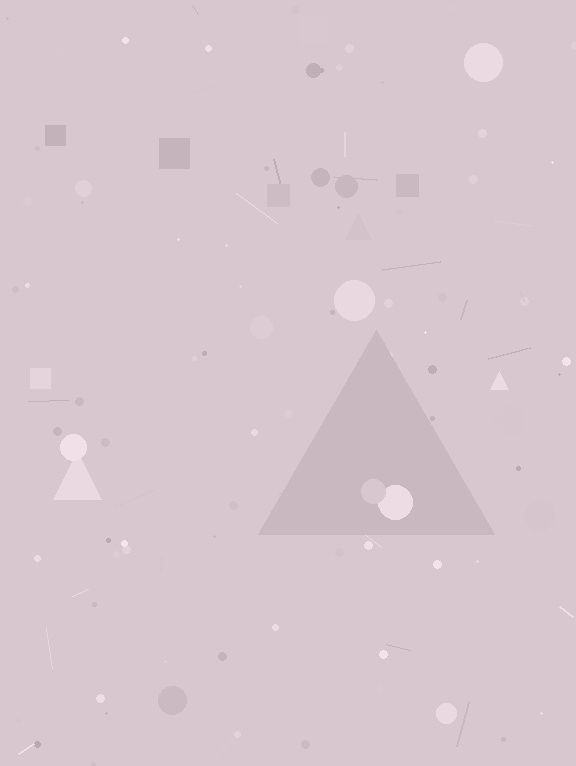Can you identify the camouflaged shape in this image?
The camouflaged shape is a triangle.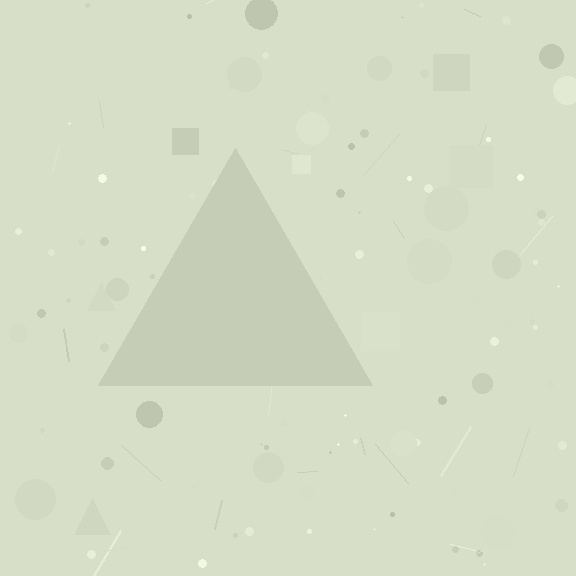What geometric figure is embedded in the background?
A triangle is embedded in the background.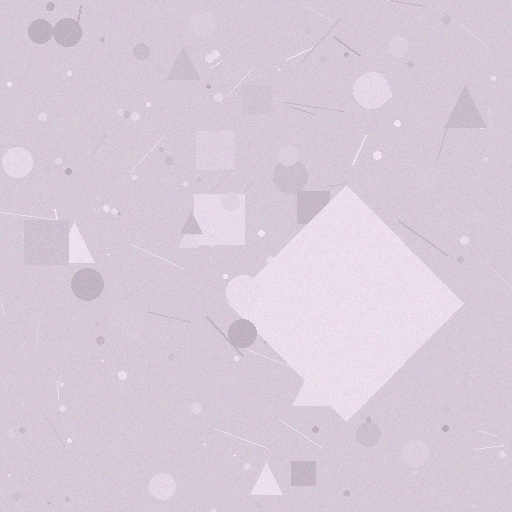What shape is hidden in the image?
A diamond is hidden in the image.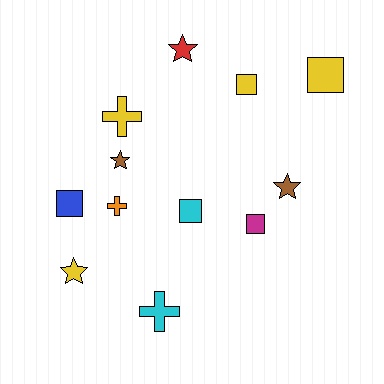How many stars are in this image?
There are 4 stars.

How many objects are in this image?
There are 12 objects.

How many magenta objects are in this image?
There is 1 magenta object.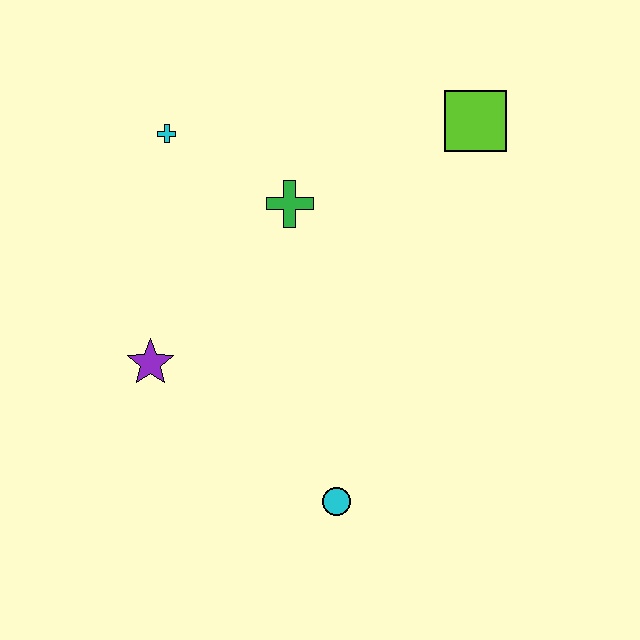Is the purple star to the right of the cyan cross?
No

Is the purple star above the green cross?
No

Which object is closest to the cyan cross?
The green cross is closest to the cyan cross.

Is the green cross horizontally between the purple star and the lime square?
Yes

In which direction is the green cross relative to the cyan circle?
The green cross is above the cyan circle.